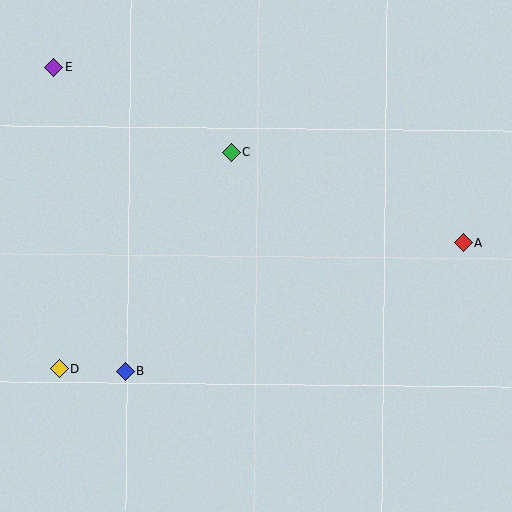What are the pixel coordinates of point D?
Point D is at (59, 369).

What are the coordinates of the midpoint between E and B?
The midpoint between E and B is at (89, 219).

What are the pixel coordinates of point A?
Point A is at (463, 243).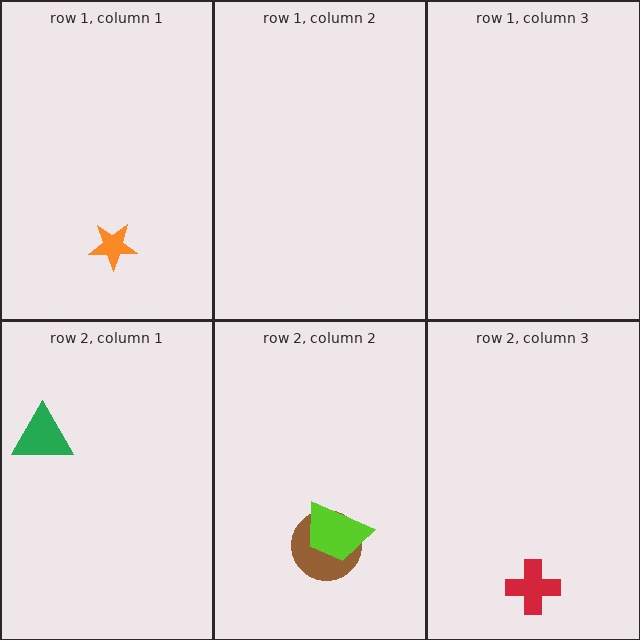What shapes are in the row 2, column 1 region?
The green triangle.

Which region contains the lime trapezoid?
The row 2, column 2 region.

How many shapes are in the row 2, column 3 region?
1.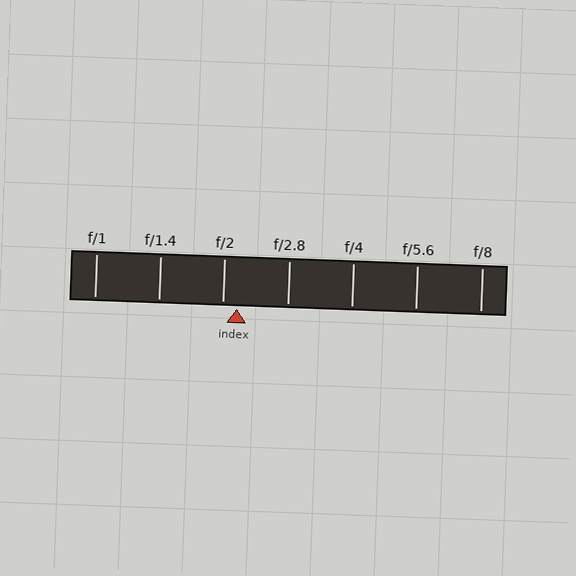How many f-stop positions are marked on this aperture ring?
There are 7 f-stop positions marked.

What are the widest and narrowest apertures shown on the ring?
The widest aperture shown is f/1 and the narrowest is f/8.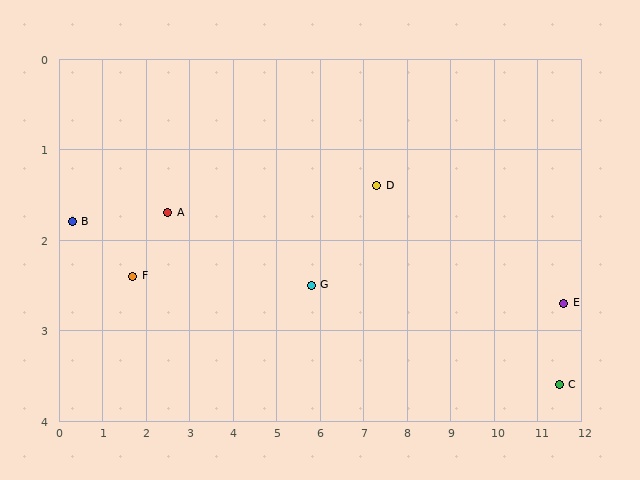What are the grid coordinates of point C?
Point C is at approximately (11.5, 3.6).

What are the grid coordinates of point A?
Point A is at approximately (2.5, 1.7).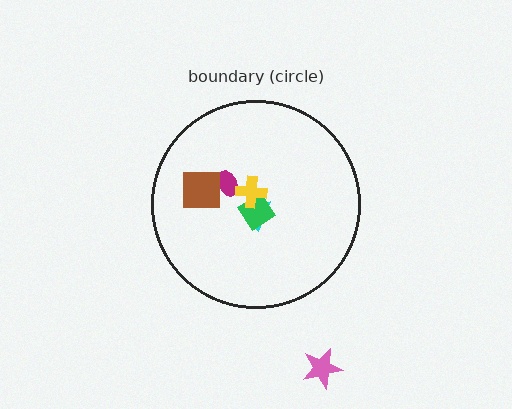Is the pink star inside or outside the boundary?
Outside.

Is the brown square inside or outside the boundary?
Inside.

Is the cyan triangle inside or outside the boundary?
Inside.